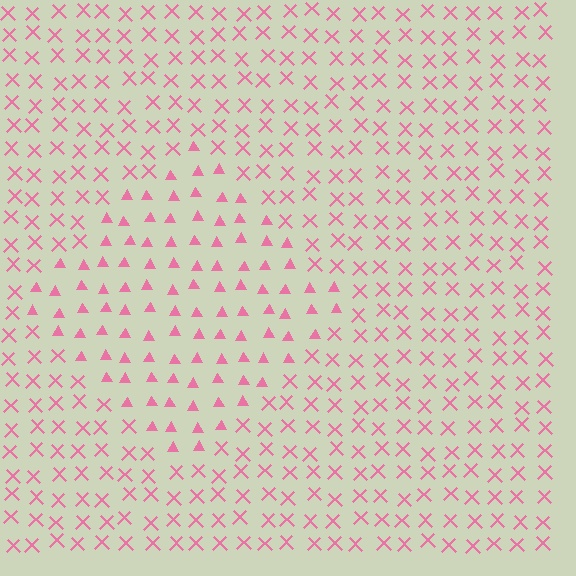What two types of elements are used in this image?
The image uses triangles inside the diamond region and X marks outside it.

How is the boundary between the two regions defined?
The boundary is defined by a change in element shape: triangles inside vs. X marks outside. All elements share the same color and spacing.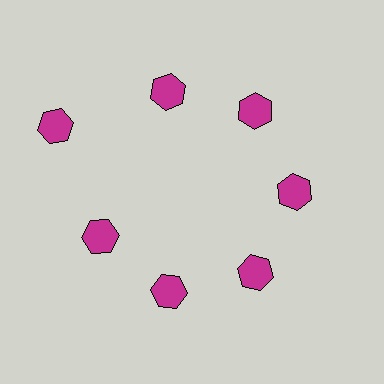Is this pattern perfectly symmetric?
No. The 7 magenta hexagons are arranged in a ring, but one element near the 10 o'clock position is pushed outward from the center, breaking the 7-fold rotational symmetry.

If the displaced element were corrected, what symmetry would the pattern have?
It would have 7-fold rotational symmetry — the pattern would map onto itself every 51 degrees.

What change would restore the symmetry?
The symmetry would be restored by moving it inward, back onto the ring so that all 7 hexagons sit at equal angles and equal distance from the center.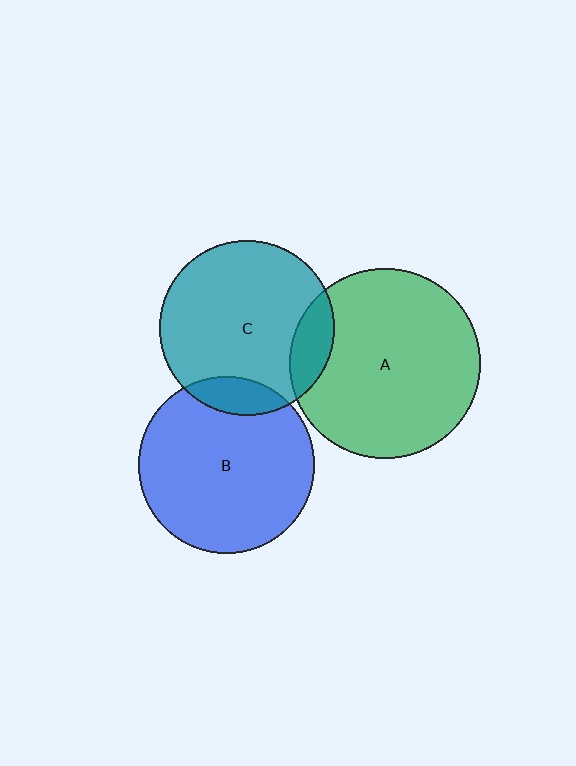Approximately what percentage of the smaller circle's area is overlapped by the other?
Approximately 10%.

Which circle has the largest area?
Circle A (green).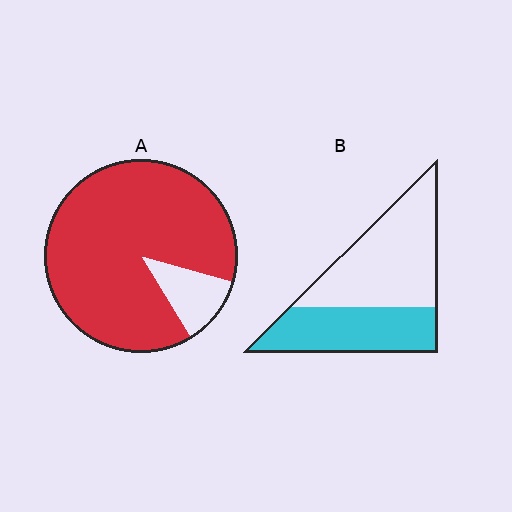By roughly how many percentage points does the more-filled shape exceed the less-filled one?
By roughly 45 percentage points (A over B).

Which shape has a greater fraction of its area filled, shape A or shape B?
Shape A.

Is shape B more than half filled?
No.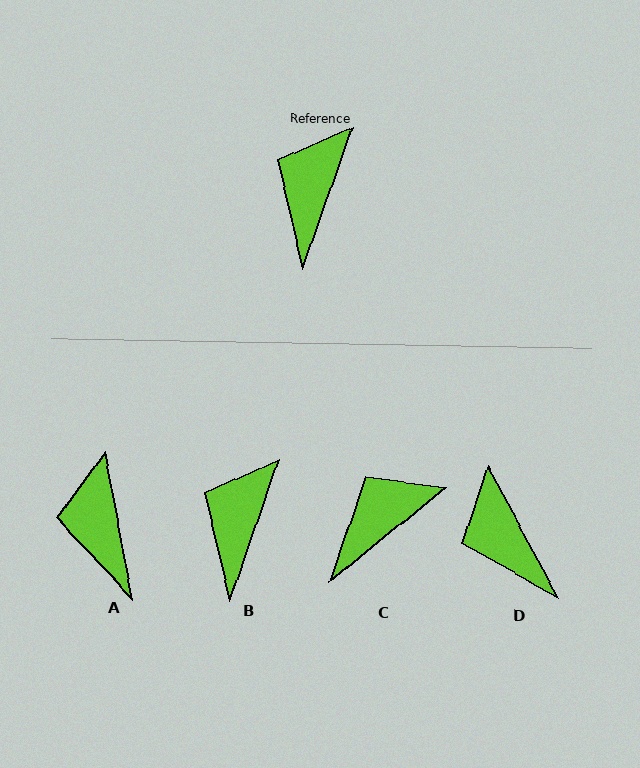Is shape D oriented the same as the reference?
No, it is off by about 47 degrees.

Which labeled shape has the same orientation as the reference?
B.